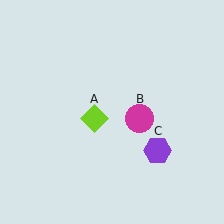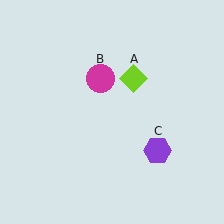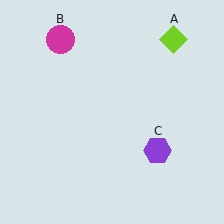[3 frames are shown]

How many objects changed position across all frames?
2 objects changed position: lime diamond (object A), magenta circle (object B).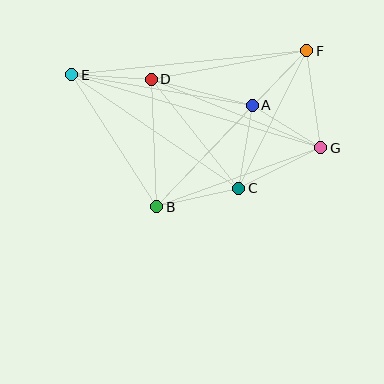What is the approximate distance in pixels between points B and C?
The distance between B and C is approximately 84 pixels.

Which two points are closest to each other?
Points A and F are closest to each other.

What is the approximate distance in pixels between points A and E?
The distance between A and E is approximately 183 pixels.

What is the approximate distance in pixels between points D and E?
The distance between D and E is approximately 80 pixels.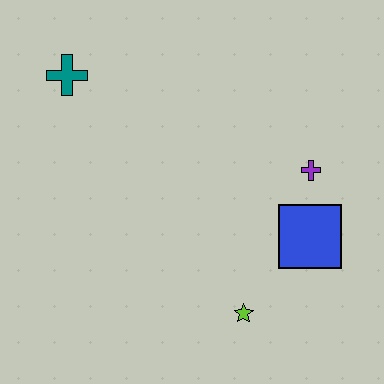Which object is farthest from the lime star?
The teal cross is farthest from the lime star.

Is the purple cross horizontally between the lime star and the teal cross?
No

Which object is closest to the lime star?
The blue square is closest to the lime star.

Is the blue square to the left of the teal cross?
No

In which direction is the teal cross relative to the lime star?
The teal cross is above the lime star.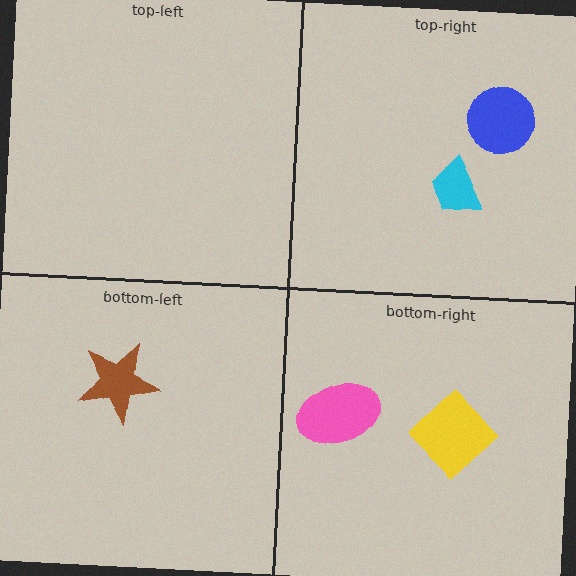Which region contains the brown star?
The bottom-left region.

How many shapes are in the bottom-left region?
1.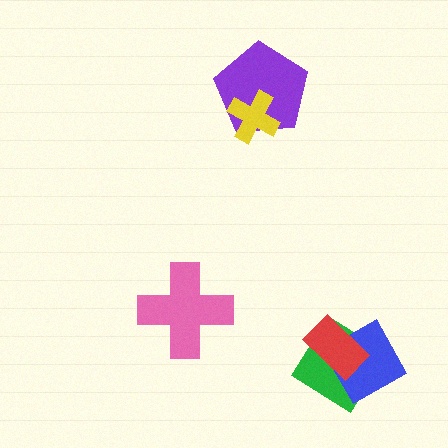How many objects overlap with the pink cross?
0 objects overlap with the pink cross.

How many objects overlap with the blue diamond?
2 objects overlap with the blue diamond.